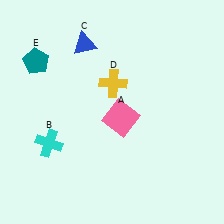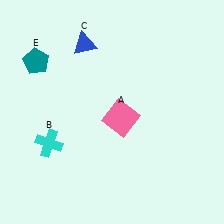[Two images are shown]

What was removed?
The yellow cross (D) was removed in Image 2.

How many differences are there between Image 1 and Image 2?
There is 1 difference between the two images.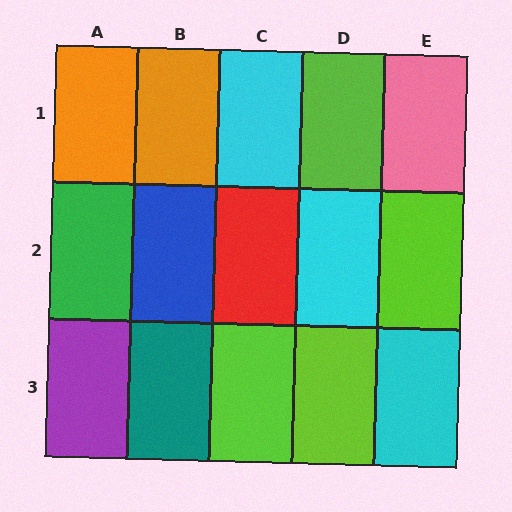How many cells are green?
1 cell is green.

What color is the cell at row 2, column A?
Green.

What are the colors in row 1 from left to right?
Orange, orange, cyan, lime, pink.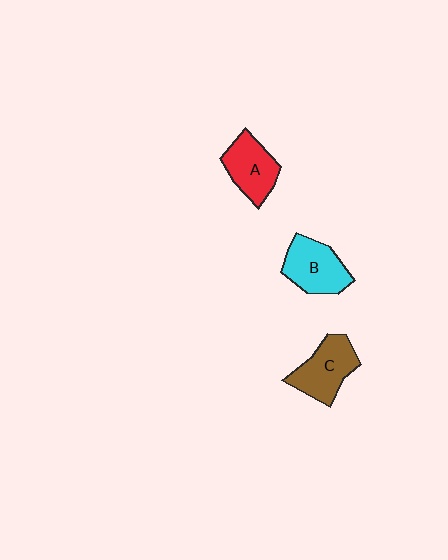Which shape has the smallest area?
Shape A (red).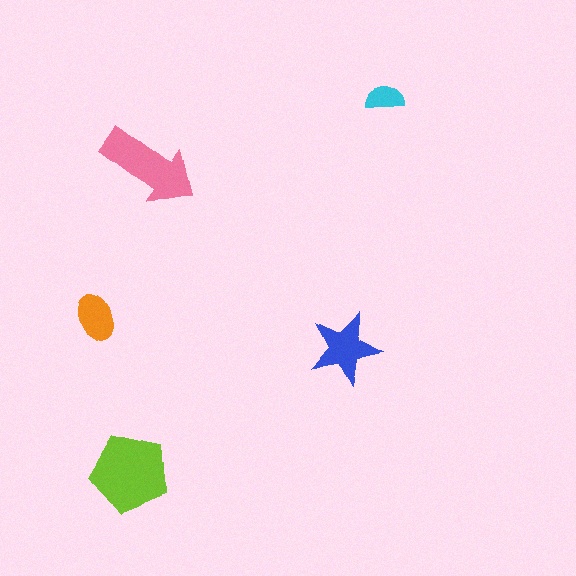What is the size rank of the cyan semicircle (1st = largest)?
5th.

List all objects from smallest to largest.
The cyan semicircle, the orange ellipse, the blue star, the pink arrow, the lime pentagon.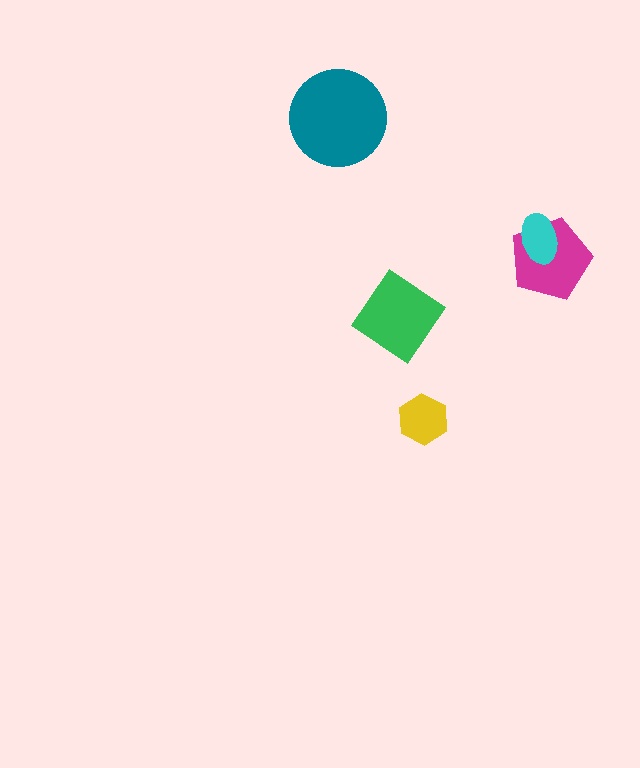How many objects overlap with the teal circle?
0 objects overlap with the teal circle.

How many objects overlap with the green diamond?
0 objects overlap with the green diamond.